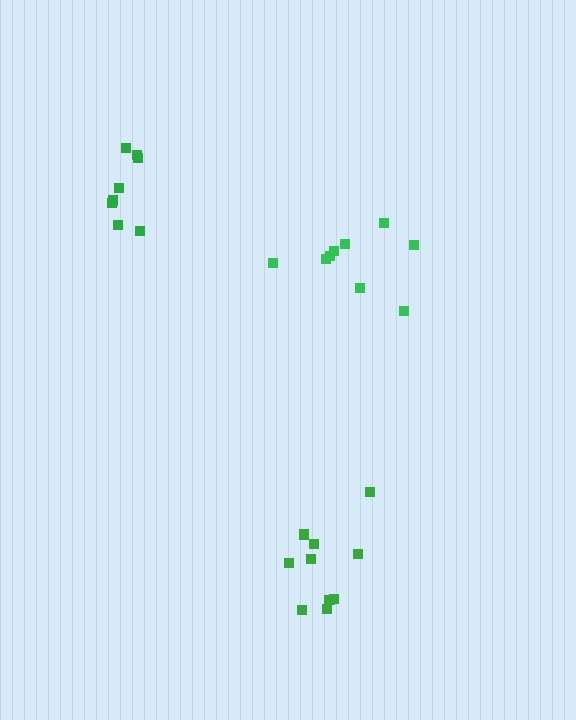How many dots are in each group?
Group 1: 10 dots, Group 2: 8 dots, Group 3: 9 dots (27 total).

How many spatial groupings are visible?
There are 3 spatial groupings.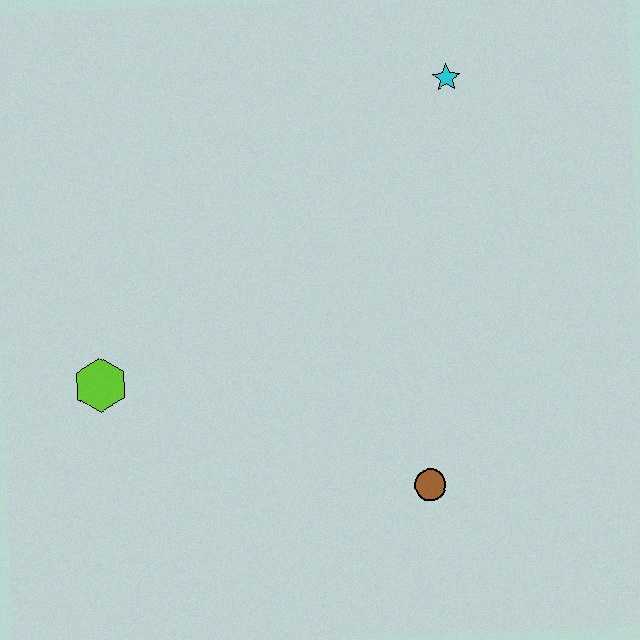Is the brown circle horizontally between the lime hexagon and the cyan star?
Yes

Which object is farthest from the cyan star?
The lime hexagon is farthest from the cyan star.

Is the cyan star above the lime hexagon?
Yes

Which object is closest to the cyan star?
The brown circle is closest to the cyan star.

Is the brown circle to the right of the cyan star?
No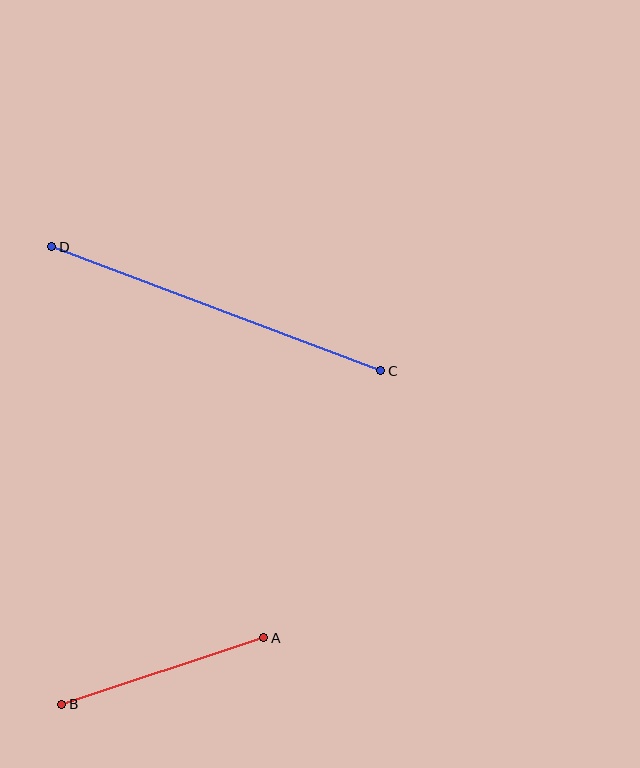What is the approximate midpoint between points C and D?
The midpoint is at approximately (216, 309) pixels.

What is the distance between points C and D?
The distance is approximately 351 pixels.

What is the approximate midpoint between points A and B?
The midpoint is at approximately (163, 671) pixels.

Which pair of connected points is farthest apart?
Points C and D are farthest apart.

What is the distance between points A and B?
The distance is approximately 212 pixels.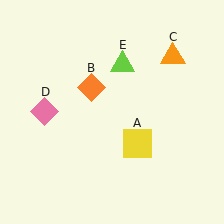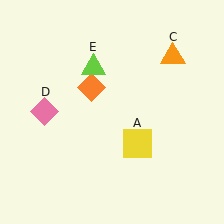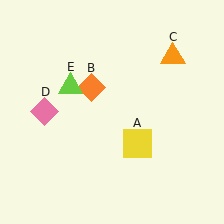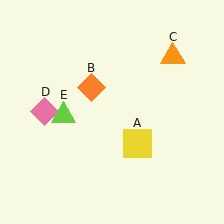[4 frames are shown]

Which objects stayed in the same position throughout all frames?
Yellow square (object A) and orange diamond (object B) and orange triangle (object C) and pink diamond (object D) remained stationary.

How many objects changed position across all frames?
1 object changed position: lime triangle (object E).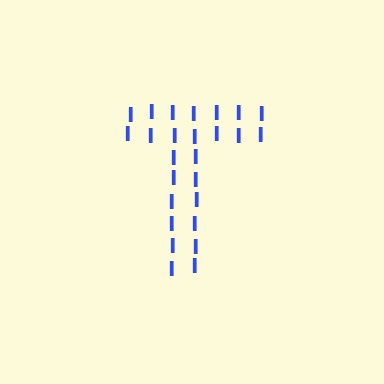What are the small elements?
The small elements are letter I's.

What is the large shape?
The large shape is the letter T.